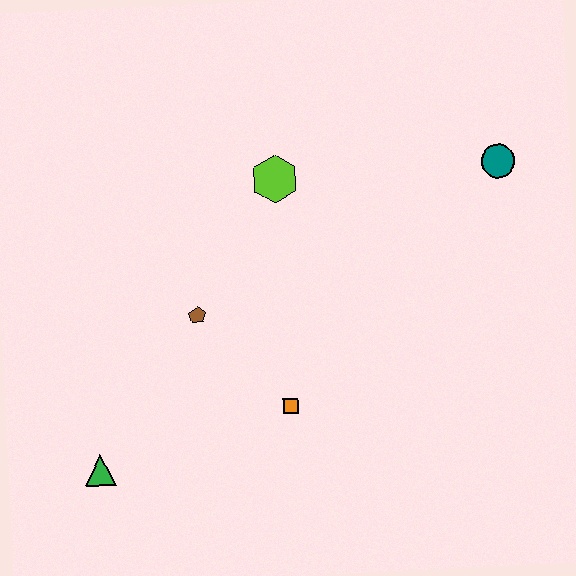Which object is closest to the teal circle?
The lime hexagon is closest to the teal circle.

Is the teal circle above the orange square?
Yes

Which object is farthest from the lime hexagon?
The green triangle is farthest from the lime hexagon.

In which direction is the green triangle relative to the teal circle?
The green triangle is to the left of the teal circle.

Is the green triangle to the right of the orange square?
No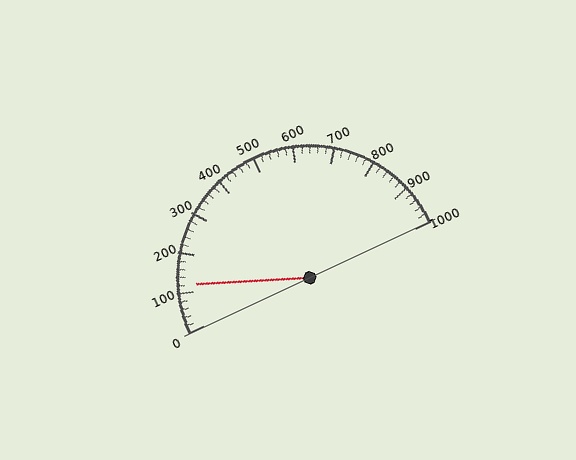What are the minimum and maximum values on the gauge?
The gauge ranges from 0 to 1000.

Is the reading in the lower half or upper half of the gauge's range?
The reading is in the lower half of the range (0 to 1000).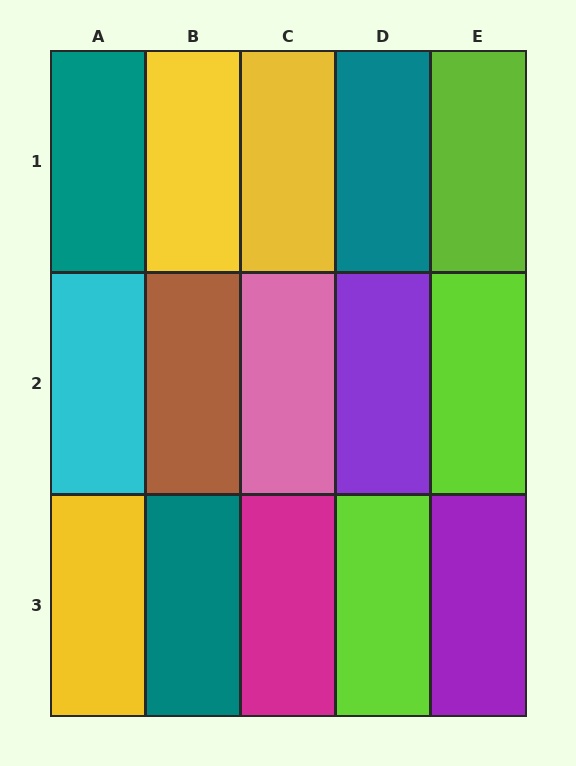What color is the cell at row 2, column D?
Purple.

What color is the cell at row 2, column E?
Lime.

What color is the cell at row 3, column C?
Magenta.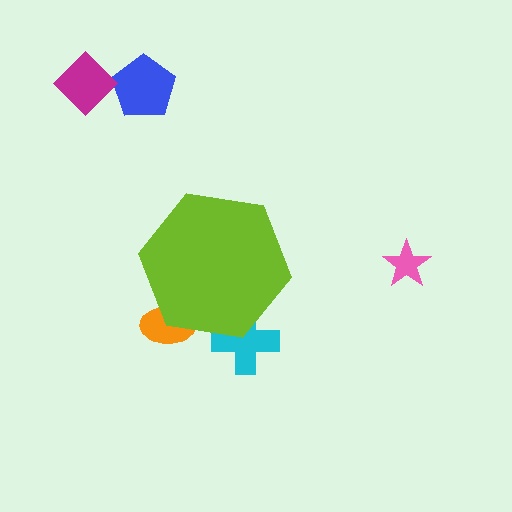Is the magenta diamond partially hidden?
No, the magenta diamond is fully visible.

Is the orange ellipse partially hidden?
Yes, the orange ellipse is partially hidden behind the lime hexagon.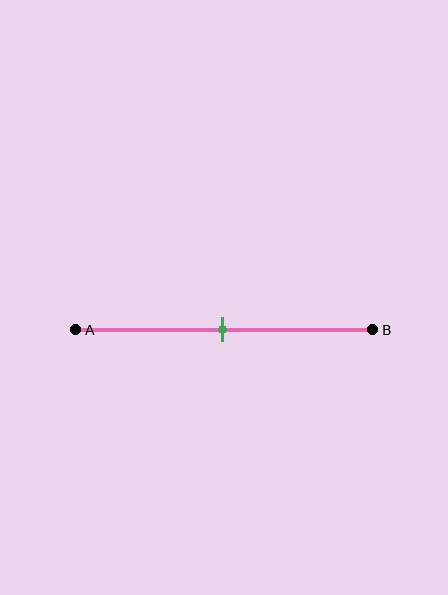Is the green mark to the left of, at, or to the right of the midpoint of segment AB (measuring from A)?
The green mark is approximately at the midpoint of segment AB.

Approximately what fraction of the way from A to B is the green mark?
The green mark is approximately 50% of the way from A to B.